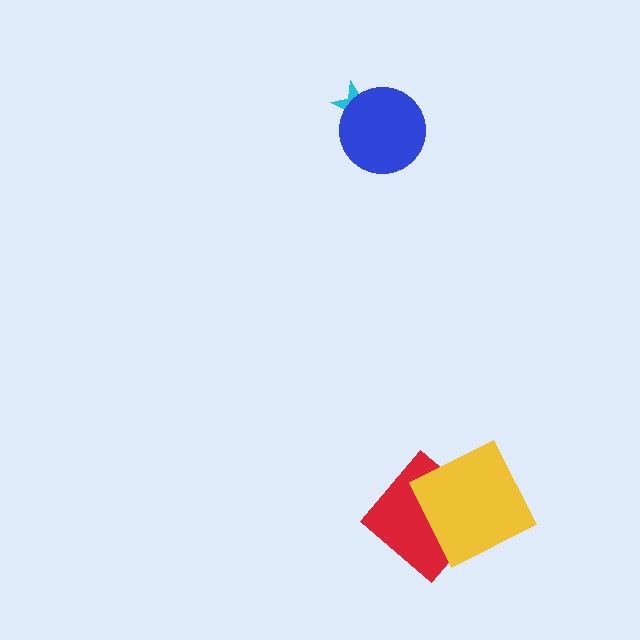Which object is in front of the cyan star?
The blue circle is in front of the cyan star.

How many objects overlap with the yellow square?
1 object overlaps with the yellow square.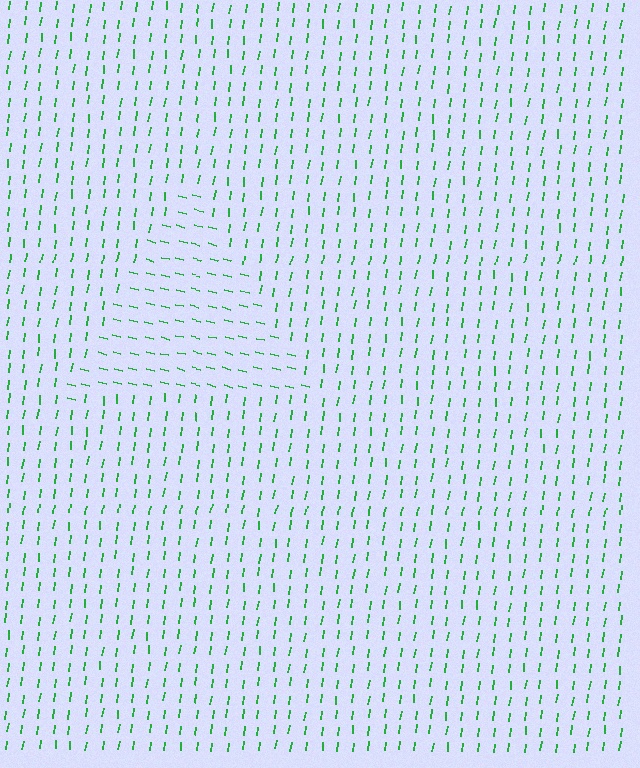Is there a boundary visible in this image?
Yes, there is a texture boundary formed by a change in line orientation.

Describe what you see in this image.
The image is filled with small green line segments. A triangle region in the image has lines oriented differently from the surrounding lines, creating a visible texture boundary.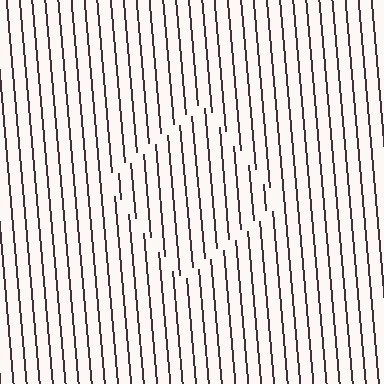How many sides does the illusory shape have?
4 sides — the line-ends trace a square.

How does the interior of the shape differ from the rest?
The interior of the shape contains the same grating, shifted by half a period — the contour is defined by the phase discontinuity where line-ends from the inner and outer gratings abut.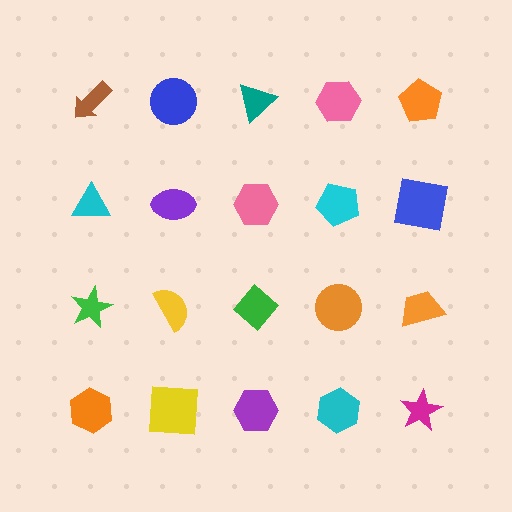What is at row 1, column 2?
A blue circle.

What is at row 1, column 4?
A pink hexagon.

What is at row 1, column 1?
A brown arrow.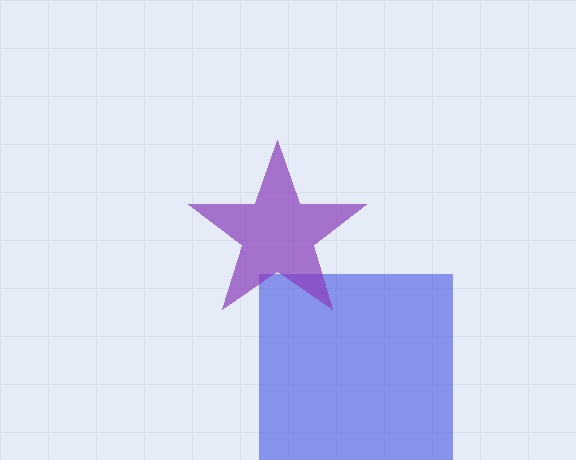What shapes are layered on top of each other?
The layered shapes are: a blue square, a purple star.